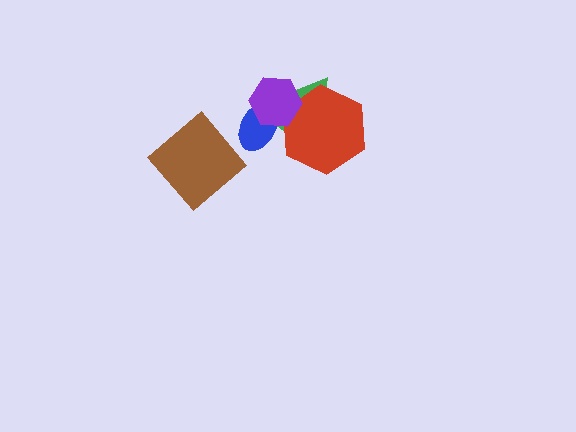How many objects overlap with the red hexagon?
2 objects overlap with the red hexagon.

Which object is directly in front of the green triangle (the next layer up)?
The red hexagon is directly in front of the green triangle.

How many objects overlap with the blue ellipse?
2 objects overlap with the blue ellipse.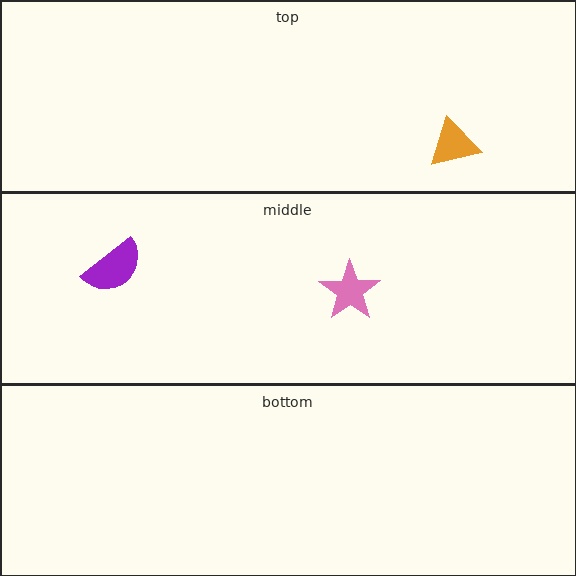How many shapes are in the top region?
1.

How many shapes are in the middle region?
2.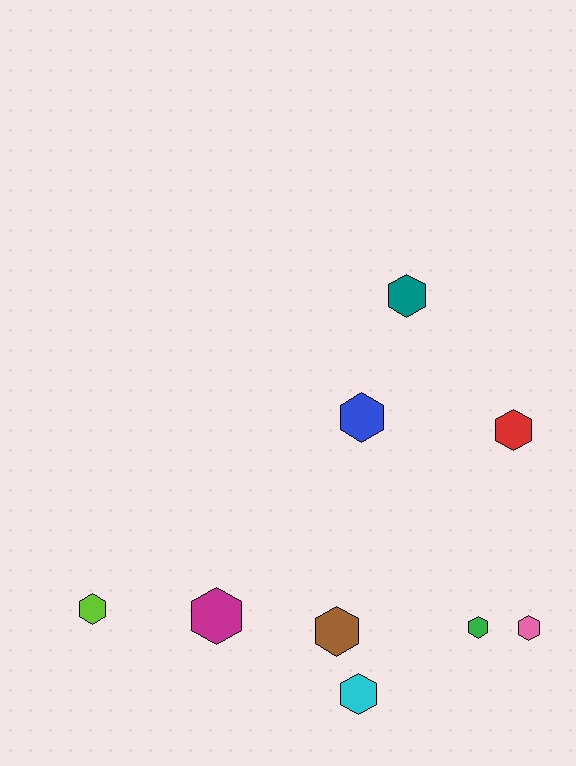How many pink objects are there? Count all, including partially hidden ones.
There is 1 pink object.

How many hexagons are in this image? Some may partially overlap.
There are 9 hexagons.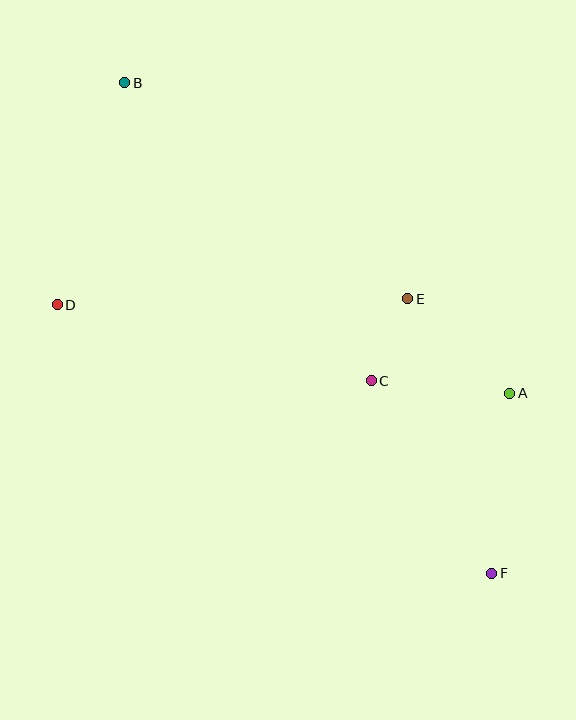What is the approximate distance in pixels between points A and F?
The distance between A and F is approximately 181 pixels.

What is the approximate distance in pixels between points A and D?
The distance between A and D is approximately 461 pixels.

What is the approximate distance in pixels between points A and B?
The distance between A and B is approximately 494 pixels.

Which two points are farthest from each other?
Points B and F are farthest from each other.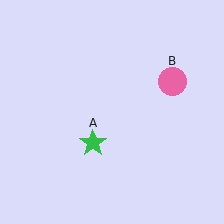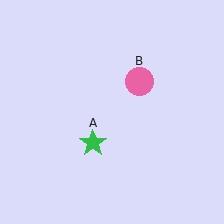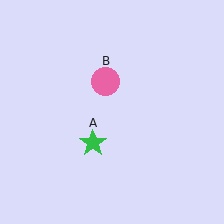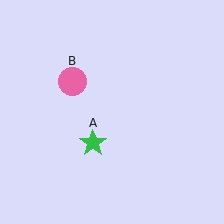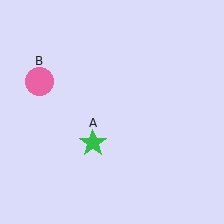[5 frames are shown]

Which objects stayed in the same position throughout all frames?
Green star (object A) remained stationary.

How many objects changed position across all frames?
1 object changed position: pink circle (object B).